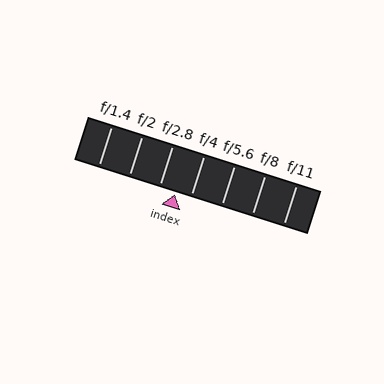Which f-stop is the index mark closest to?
The index mark is closest to f/4.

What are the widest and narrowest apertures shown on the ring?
The widest aperture shown is f/1.4 and the narrowest is f/11.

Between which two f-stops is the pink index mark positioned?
The index mark is between f/2.8 and f/4.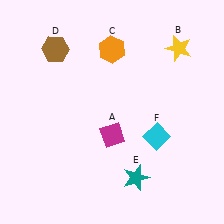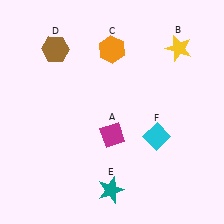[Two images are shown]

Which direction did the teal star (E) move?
The teal star (E) moved left.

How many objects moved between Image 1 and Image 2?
1 object moved between the two images.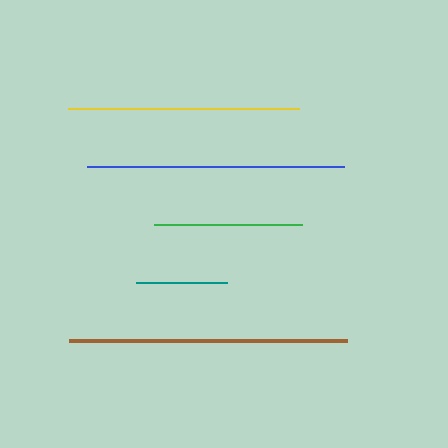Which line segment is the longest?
The brown line is the longest at approximately 278 pixels.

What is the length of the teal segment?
The teal segment is approximately 91 pixels long.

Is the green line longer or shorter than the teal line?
The green line is longer than the teal line.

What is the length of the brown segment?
The brown segment is approximately 278 pixels long.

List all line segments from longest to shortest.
From longest to shortest: brown, blue, yellow, green, teal.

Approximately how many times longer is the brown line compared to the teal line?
The brown line is approximately 3.1 times the length of the teal line.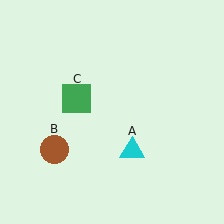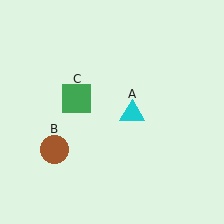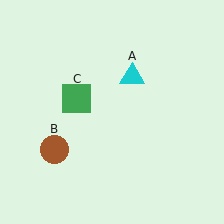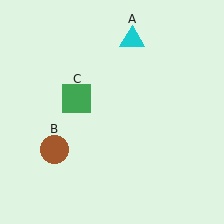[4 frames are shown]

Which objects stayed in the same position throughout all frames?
Brown circle (object B) and green square (object C) remained stationary.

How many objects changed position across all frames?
1 object changed position: cyan triangle (object A).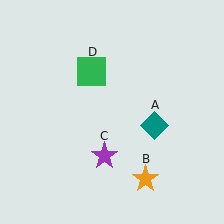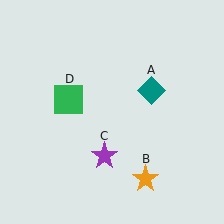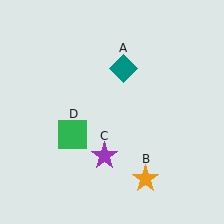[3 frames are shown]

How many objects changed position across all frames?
2 objects changed position: teal diamond (object A), green square (object D).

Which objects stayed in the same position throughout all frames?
Orange star (object B) and purple star (object C) remained stationary.